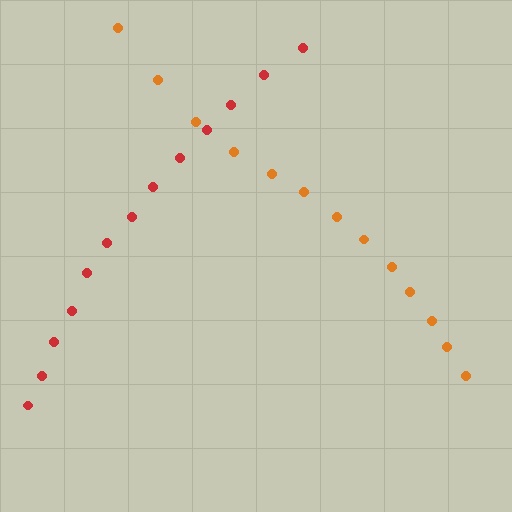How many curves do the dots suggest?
There are 2 distinct paths.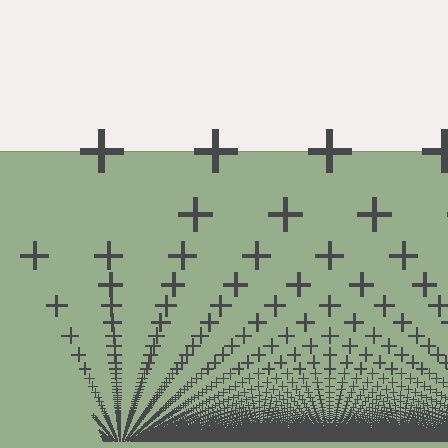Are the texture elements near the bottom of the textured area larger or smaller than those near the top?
Smaller. The gradient is inverted — elements near the bottom are smaller and denser.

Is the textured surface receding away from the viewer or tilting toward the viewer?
The surface appears to tilt toward the viewer. Texture elements get larger and sparser toward the top.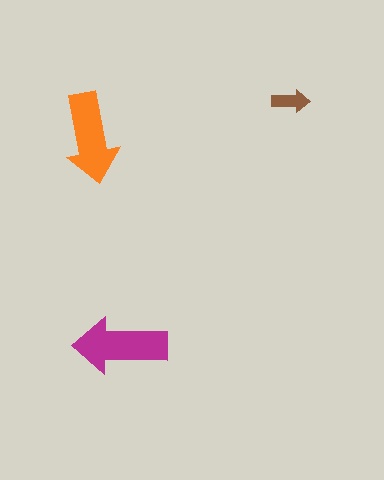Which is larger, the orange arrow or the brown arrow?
The orange one.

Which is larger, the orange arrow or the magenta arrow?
The magenta one.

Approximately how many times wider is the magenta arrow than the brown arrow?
About 2.5 times wider.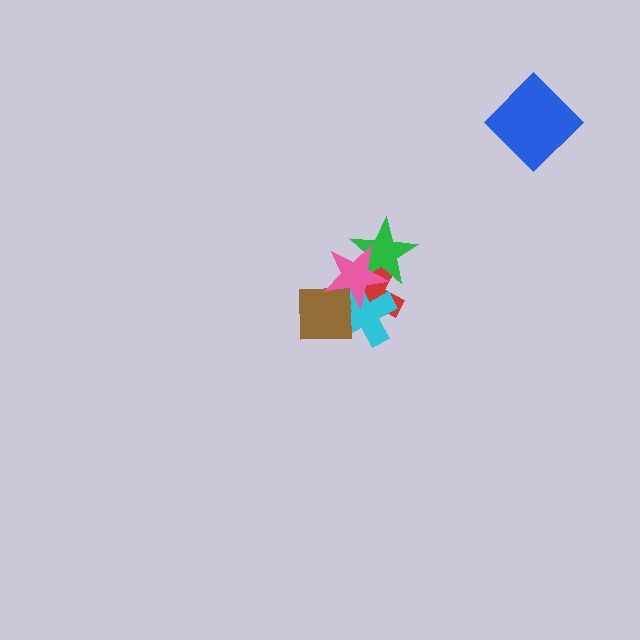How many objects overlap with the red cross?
4 objects overlap with the red cross.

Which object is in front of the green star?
The pink star is in front of the green star.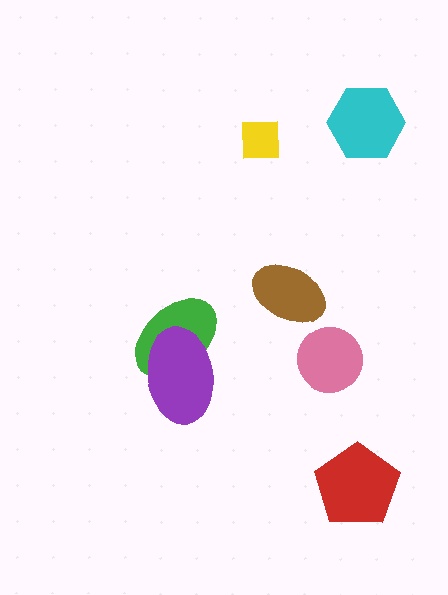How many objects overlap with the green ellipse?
1 object overlaps with the green ellipse.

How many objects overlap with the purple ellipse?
1 object overlaps with the purple ellipse.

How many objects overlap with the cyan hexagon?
0 objects overlap with the cyan hexagon.